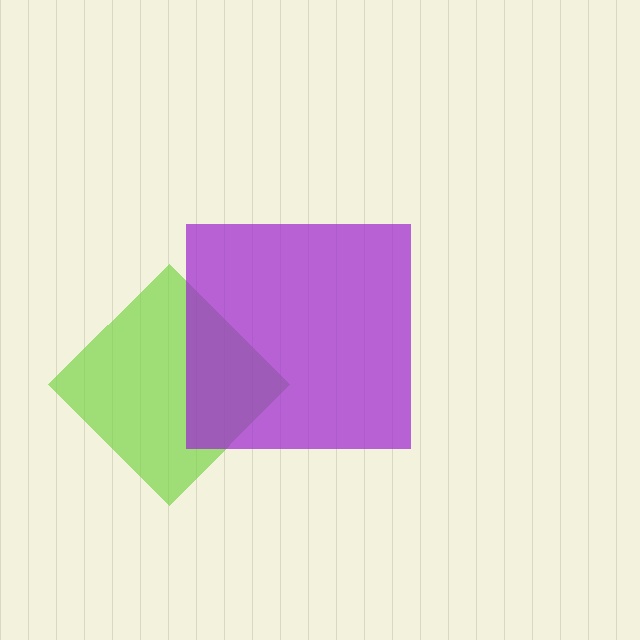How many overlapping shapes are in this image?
There are 2 overlapping shapes in the image.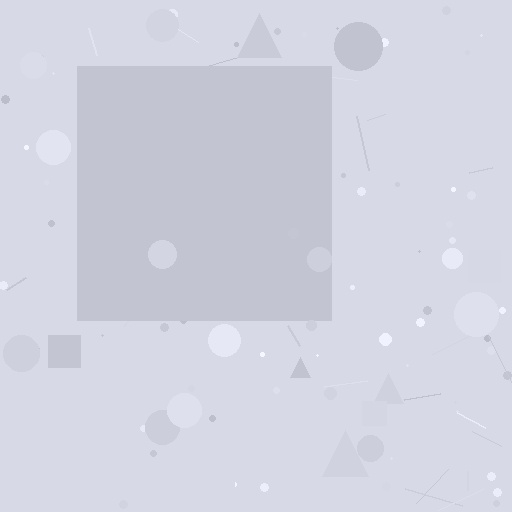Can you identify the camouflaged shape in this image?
The camouflaged shape is a square.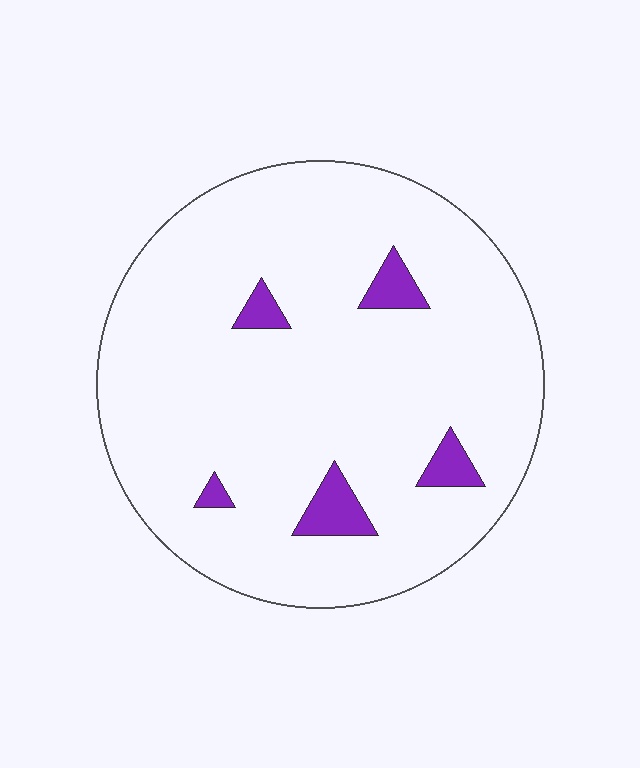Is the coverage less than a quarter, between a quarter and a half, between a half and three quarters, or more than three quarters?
Less than a quarter.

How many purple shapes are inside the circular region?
5.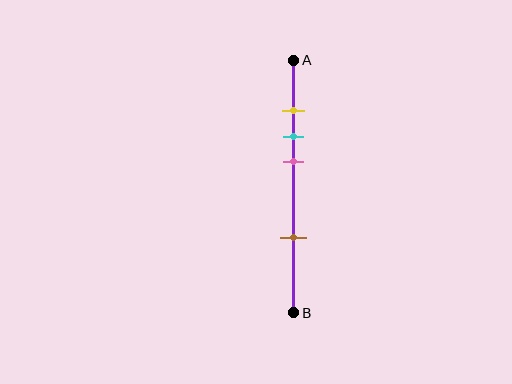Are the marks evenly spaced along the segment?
No, the marks are not evenly spaced.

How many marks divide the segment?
There are 4 marks dividing the segment.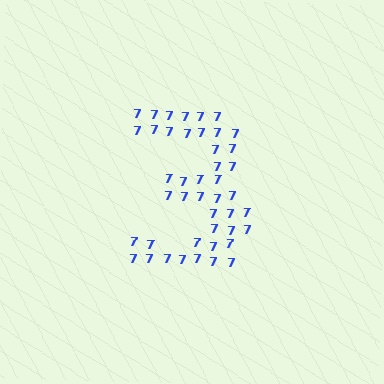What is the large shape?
The large shape is the digit 3.